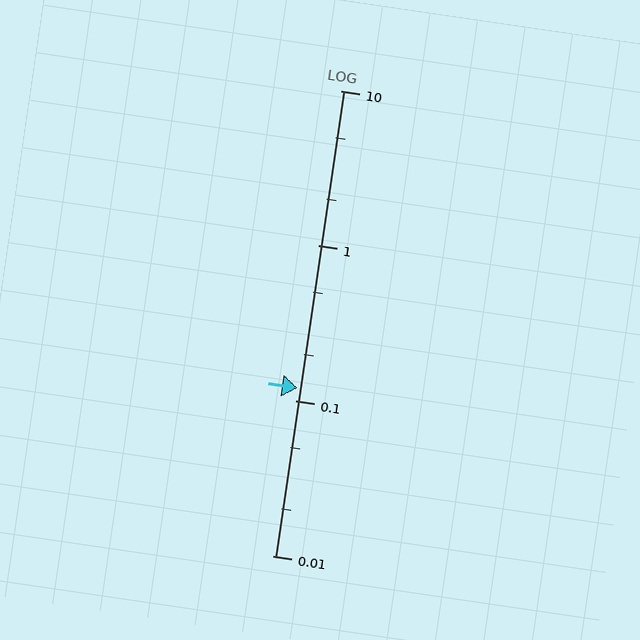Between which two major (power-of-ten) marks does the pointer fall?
The pointer is between 0.1 and 1.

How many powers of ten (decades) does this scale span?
The scale spans 3 decades, from 0.01 to 10.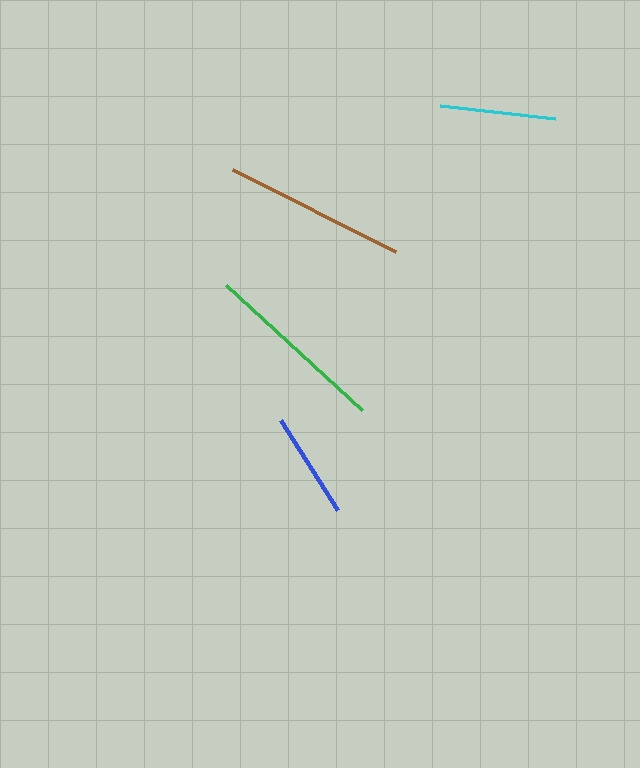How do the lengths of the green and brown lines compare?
The green and brown lines are approximately the same length.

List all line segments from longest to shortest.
From longest to shortest: green, brown, cyan, blue.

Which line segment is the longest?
The green line is the longest at approximately 185 pixels.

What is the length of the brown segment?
The brown segment is approximately 182 pixels long.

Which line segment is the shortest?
The blue line is the shortest at approximately 107 pixels.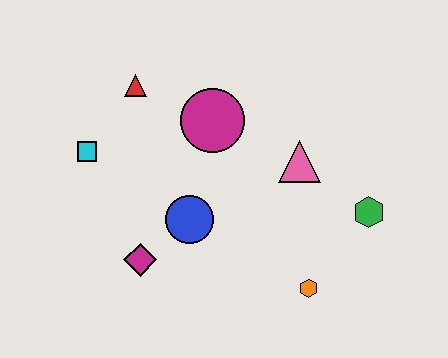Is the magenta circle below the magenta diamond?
No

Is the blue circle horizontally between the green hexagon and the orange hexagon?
No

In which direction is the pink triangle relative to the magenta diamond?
The pink triangle is to the right of the magenta diamond.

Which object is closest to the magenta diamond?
The blue circle is closest to the magenta diamond.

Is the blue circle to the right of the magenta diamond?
Yes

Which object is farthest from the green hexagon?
The cyan square is farthest from the green hexagon.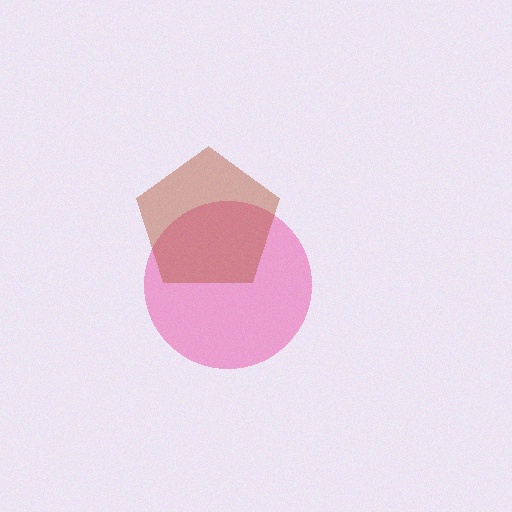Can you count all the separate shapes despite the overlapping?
Yes, there are 2 separate shapes.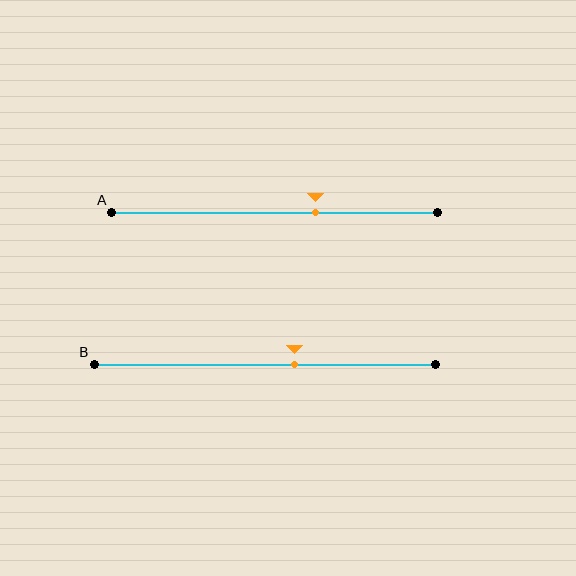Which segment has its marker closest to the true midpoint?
Segment B has its marker closest to the true midpoint.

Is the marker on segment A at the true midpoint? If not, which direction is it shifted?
No, the marker on segment A is shifted to the right by about 13% of the segment length.